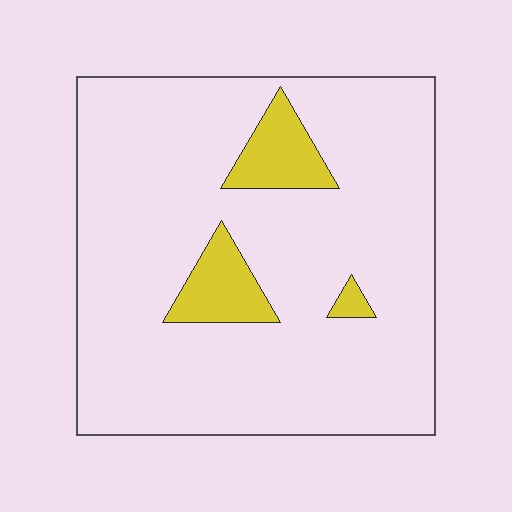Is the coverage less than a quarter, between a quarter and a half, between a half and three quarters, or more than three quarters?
Less than a quarter.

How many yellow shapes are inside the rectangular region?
3.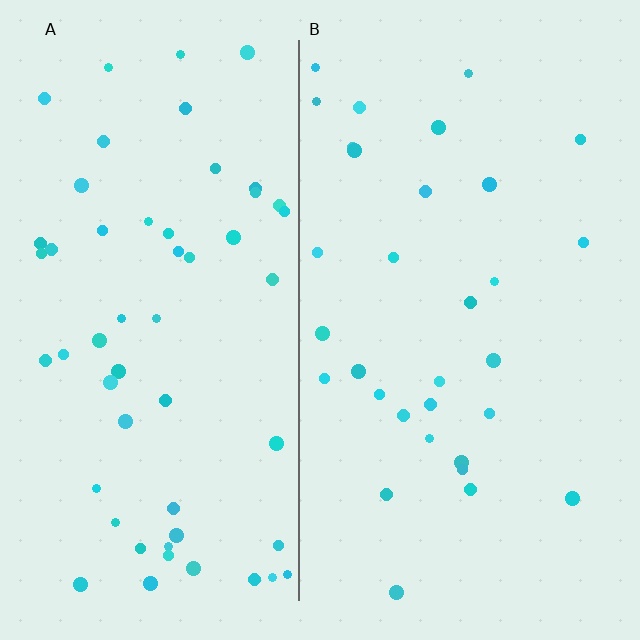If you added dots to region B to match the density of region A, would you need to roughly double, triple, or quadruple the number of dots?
Approximately double.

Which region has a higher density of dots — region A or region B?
A (the left).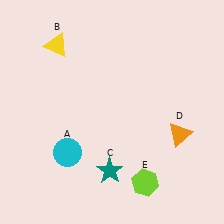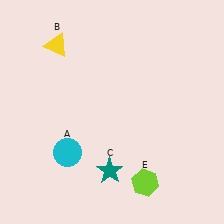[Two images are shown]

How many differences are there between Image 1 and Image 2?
There is 1 difference between the two images.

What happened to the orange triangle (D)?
The orange triangle (D) was removed in Image 2. It was in the bottom-right area of Image 1.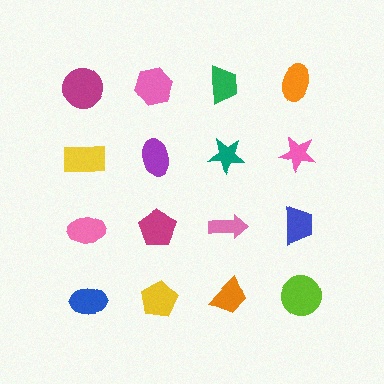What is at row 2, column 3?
A teal star.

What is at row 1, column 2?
A pink hexagon.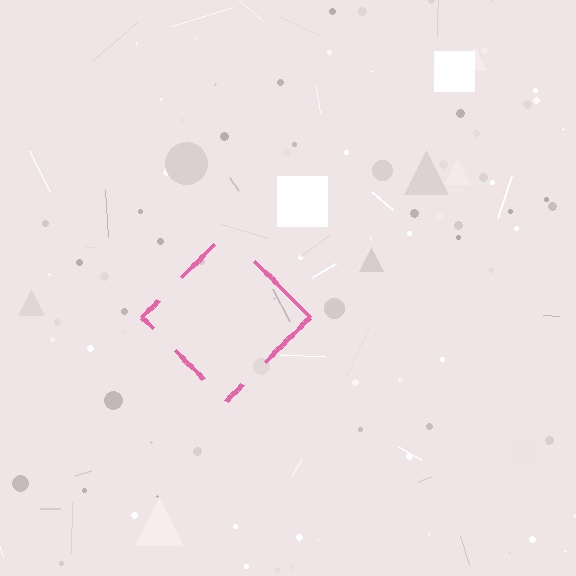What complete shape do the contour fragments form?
The contour fragments form a diamond.